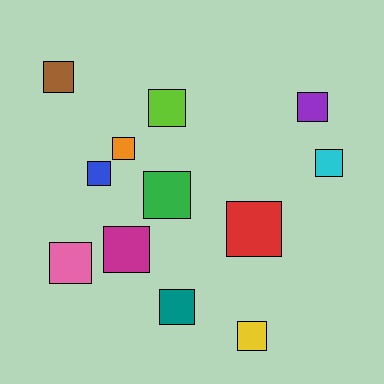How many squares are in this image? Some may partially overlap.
There are 12 squares.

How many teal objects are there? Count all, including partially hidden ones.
There is 1 teal object.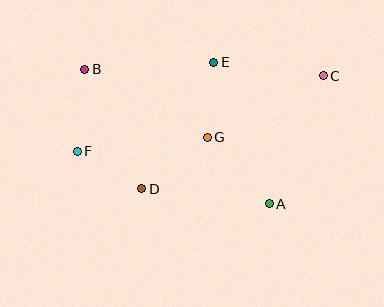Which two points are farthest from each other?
Points C and F are farthest from each other.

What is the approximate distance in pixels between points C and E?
The distance between C and E is approximately 110 pixels.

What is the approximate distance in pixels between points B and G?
The distance between B and G is approximately 140 pixels.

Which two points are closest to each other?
Points D and F are closest to each other.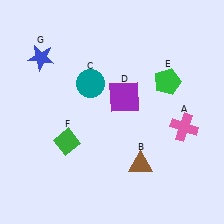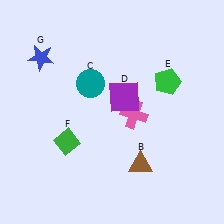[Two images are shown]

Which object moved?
The pink cross (A) moved left.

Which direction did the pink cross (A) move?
The pink cross (A) moved left.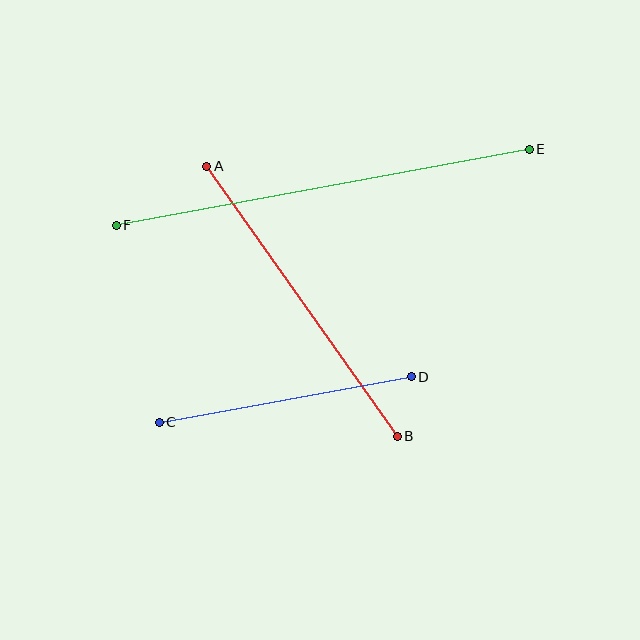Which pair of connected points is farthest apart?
Points E and F are farthest apart.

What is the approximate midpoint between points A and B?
The midpoint is at approximately (302, 301) pixels.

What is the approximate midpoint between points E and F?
The midpoint is at approximately (323, 187) pixels.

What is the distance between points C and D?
The distance is approximately 256 pixels.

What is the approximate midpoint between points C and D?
The midpoint is at approximately (285, 399) pixels.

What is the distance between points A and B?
The distance is approximately 330 pixels.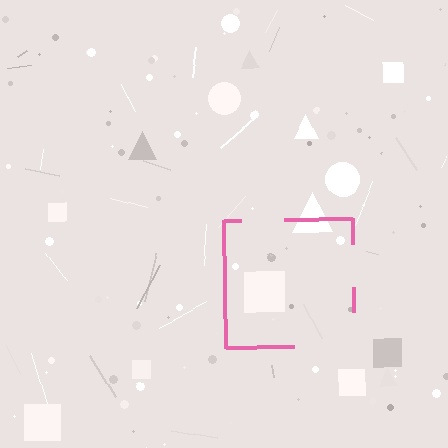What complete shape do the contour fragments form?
The contour fragments form a square.